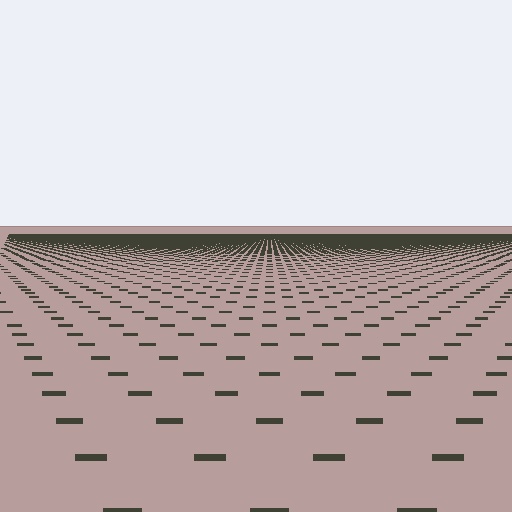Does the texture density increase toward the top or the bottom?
Density increases toward the top.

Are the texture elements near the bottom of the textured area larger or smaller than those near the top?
Larger. Near the bottom, elements are closer to the viewer and appear at a bigger on-screen size.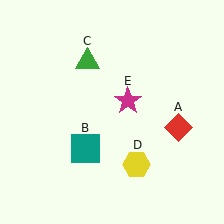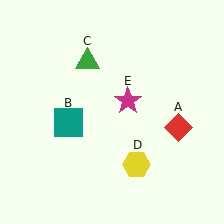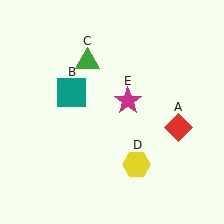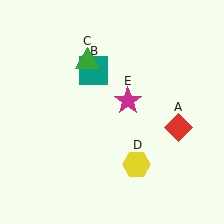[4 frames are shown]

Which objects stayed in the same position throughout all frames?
Red diamond (object A) and green triangle (object C) and yellow hexagon (object D) and magenta star (object E) remained stationary.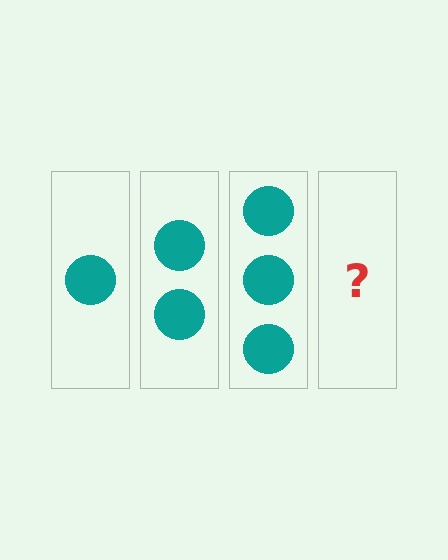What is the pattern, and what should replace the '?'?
The pattern is that each step adds one more circle. The '?' should be 4 circles.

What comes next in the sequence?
The next element should be 4 circles.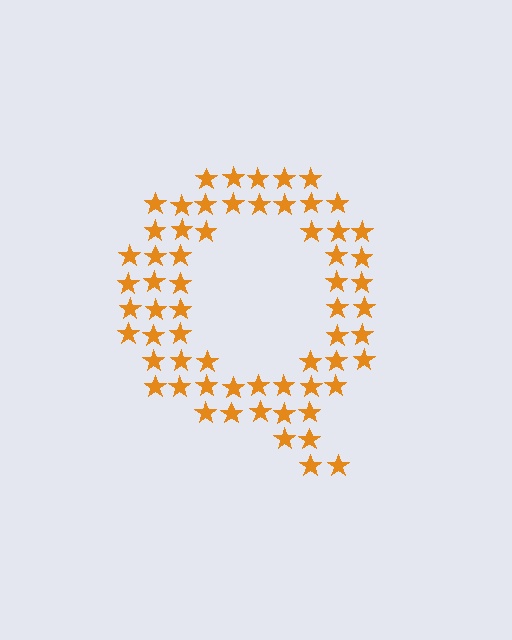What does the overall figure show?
The overall figure shows the letter Q.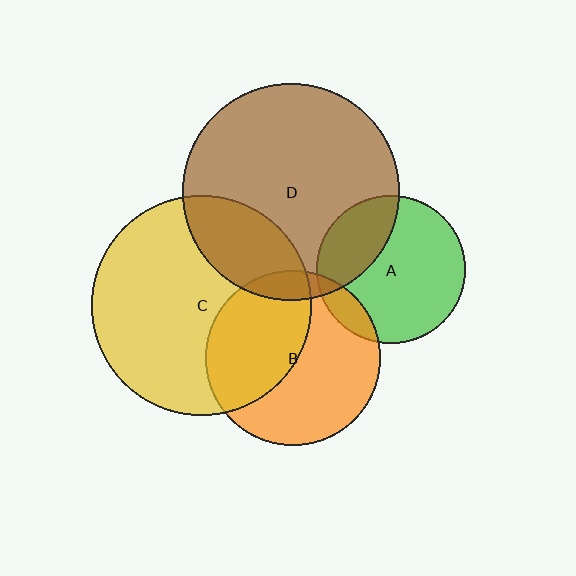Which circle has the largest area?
Circle C (yellow).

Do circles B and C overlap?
Yes.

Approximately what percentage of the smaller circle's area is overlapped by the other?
Approximately 45%.